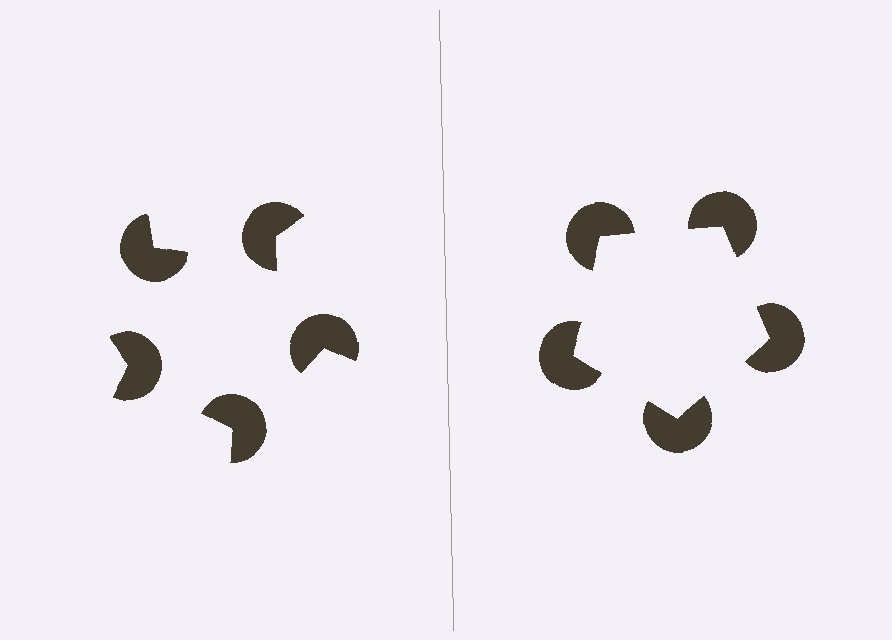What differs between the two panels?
The pac-man discs are positioned identically on both sides; only the wedge orientations differ. On the right they align to a pentagon; on the left they are misaligned.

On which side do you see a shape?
An illusory pentagon appears on the right side. On the left side the wedge cuts are rotated, so no coherent shape forms.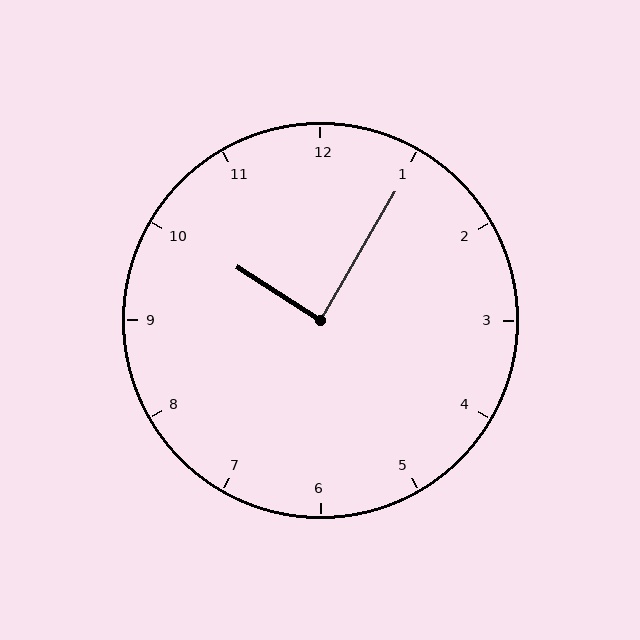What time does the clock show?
10:05.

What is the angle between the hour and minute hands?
Approximately 88 degrees.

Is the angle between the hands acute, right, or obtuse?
It is right.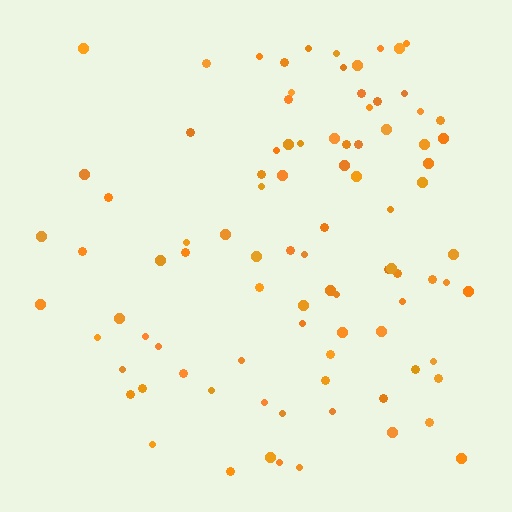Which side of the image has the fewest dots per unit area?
The left.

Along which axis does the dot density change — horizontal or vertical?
Horizontal.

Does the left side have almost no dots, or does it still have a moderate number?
Still a moderate number, just noticeably fewer than the right.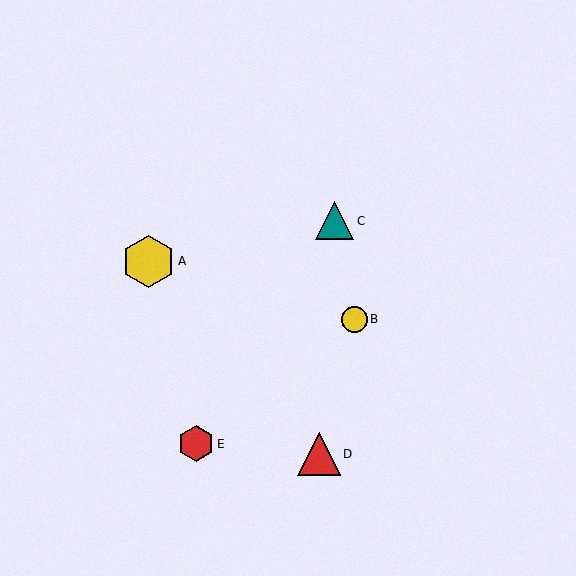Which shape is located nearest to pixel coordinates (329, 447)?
The red triangle (labeled D) at (319, 454) is nearest to that location.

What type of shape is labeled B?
Shape B is a yellow circle.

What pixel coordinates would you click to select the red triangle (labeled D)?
Click at (319, 454) to select the red triangle D.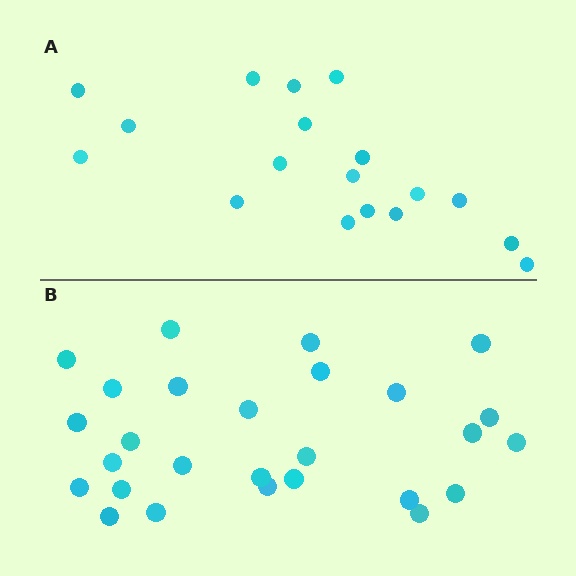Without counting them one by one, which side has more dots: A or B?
Region B (the bottom region) has more dots.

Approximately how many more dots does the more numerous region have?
Region B has roughly 8 or so more dots than region A.